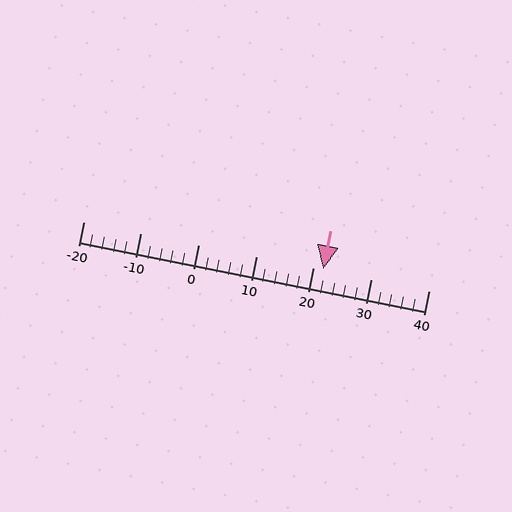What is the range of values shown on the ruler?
The ruler shows values from -20 to 40.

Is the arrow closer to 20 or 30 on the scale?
The arrow is closer to 20.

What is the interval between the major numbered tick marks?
The major tick marks are spaced 10 units apart.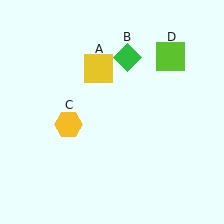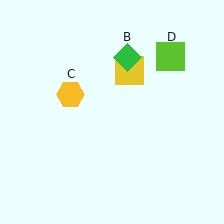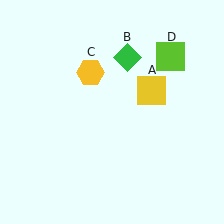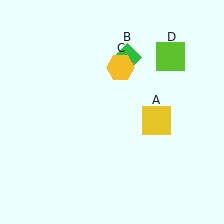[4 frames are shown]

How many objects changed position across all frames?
2 objects changed position: yellow square (object A), yellow hexagon (object C).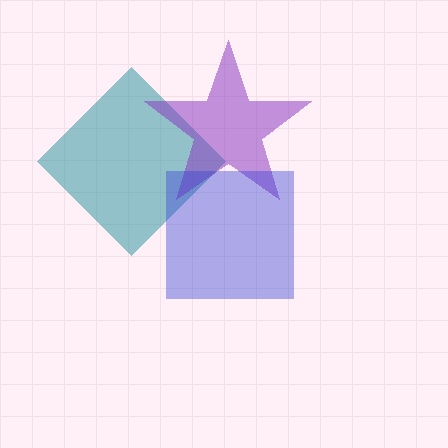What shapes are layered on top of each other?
The layered shapes are: a teal diamond, a purple star, a blue square.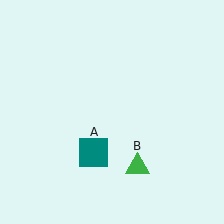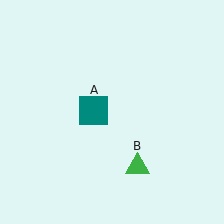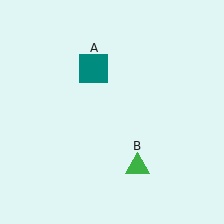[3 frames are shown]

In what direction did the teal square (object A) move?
The teal square (object A) moved up.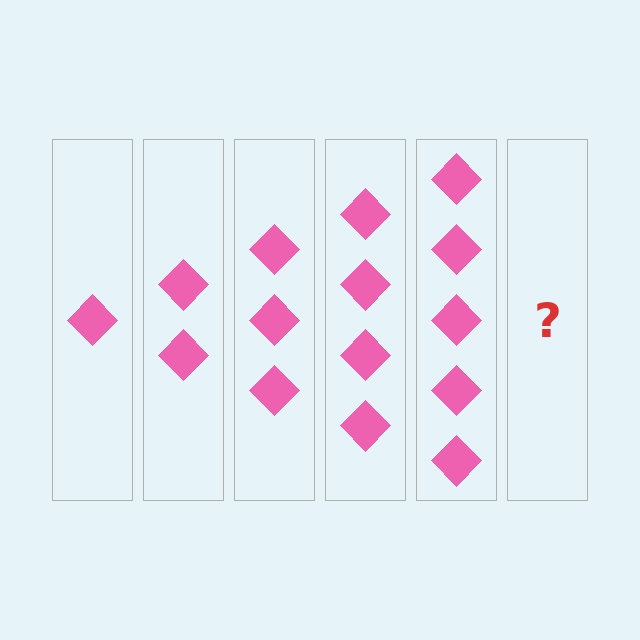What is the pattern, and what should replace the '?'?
The pattern is that each step adds one more diamond. The '?' should be 6 diamonds.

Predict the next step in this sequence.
The next step is 6 diamonds.